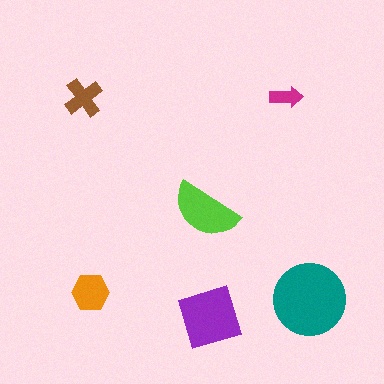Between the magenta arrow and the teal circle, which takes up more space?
The teal circle.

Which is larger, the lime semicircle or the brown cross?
The lime semicircle.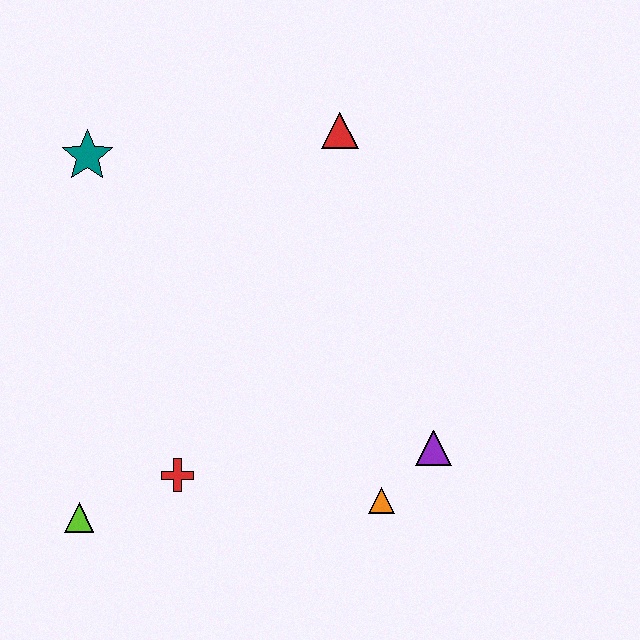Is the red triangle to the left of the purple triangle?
Yes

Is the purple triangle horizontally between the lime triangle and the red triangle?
No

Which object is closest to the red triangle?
The teal star is closest to the red triangle.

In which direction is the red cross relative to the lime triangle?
The red cross is to the right of the lime triangle.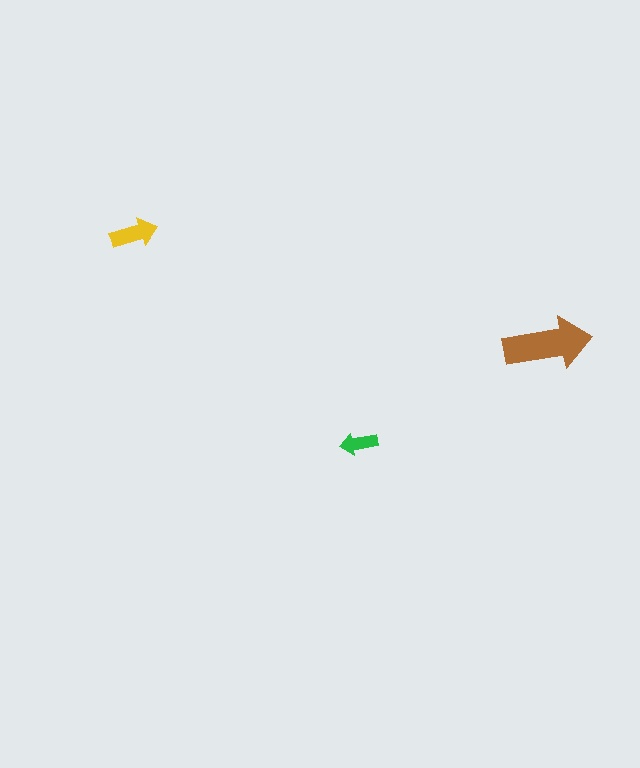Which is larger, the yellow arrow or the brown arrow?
The brown one.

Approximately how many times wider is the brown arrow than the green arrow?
About 2.5 times wider.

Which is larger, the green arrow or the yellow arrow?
The yellow one.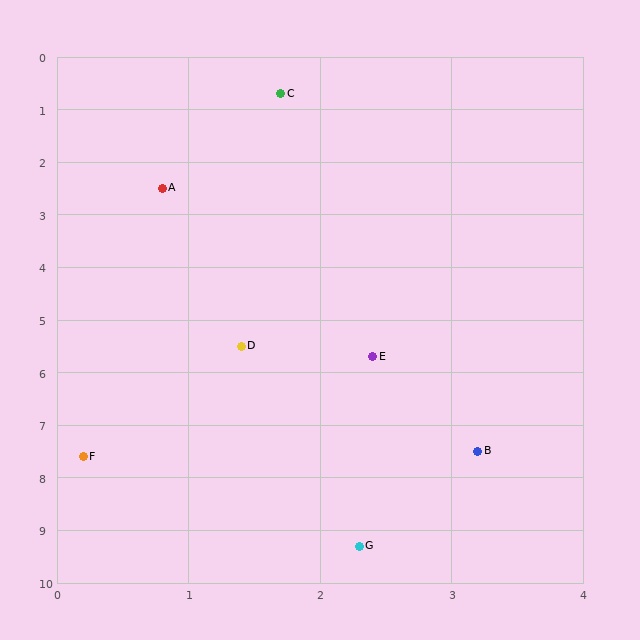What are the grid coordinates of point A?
Point A is at approximately (0.8, 2.5).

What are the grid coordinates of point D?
Point D is at approximately (1.4, 5.5).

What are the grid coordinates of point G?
Point G is at approximately (2.3, 9.3).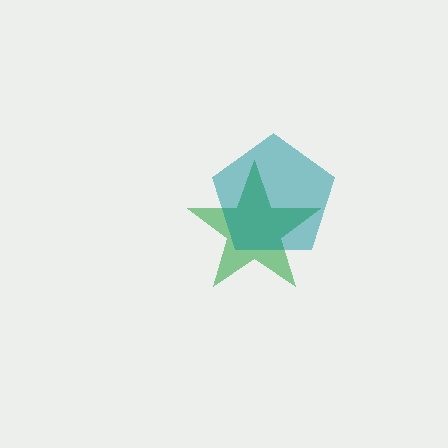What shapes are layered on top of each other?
The layered shapes are: a green star, a teal pentagon.